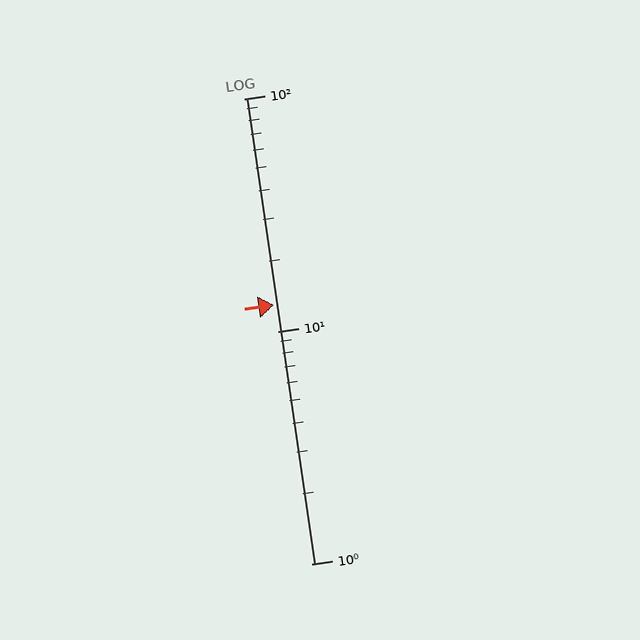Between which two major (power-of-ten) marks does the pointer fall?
The pointer is between 10 and 100.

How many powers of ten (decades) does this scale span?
The scale spans 2 decades, from 1 to 100.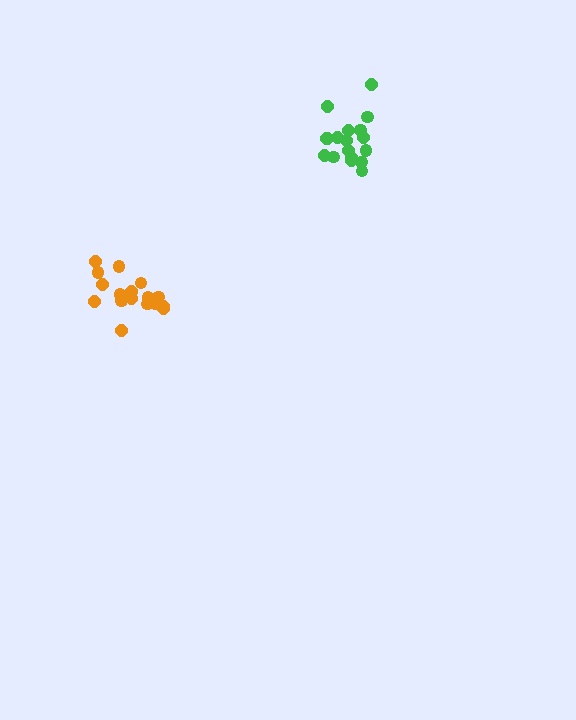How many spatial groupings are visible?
There are 2 spatial groupings.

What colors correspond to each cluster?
The clusters are colored: orange, green.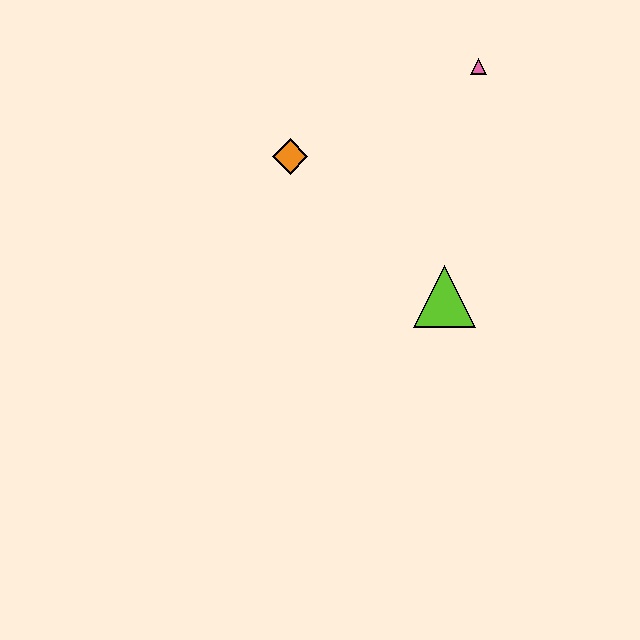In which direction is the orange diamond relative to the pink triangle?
The orange diamond is to the left of the pink triangle.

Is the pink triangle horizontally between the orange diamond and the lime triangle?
No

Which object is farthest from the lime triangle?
The pink triangle is farthest from the lime triangle.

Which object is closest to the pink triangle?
The orange diamond is closest to the pink triangle.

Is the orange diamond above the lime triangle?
Yes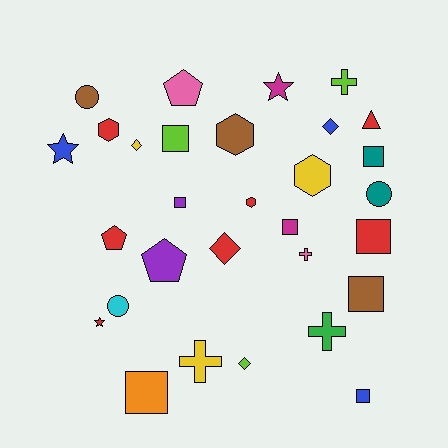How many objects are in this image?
There are 30 objects.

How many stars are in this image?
There are 3 stars.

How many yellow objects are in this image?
There are 3 yellow objects.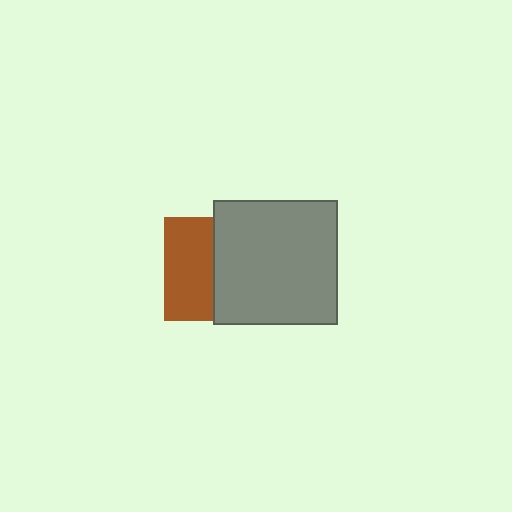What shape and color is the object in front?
The object in front is a gray square.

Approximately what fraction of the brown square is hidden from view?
Roughly 52% of the brown square is hidden behind the gray square.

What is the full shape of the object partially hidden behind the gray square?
The partially hidden object is a brown square.